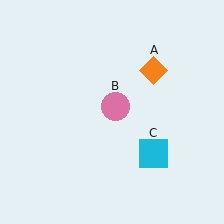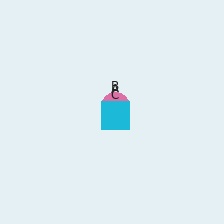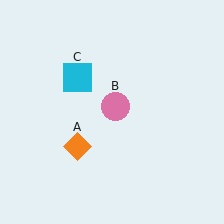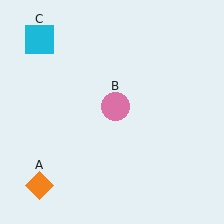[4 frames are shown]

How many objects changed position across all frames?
2 objects changed position: orange diamond (object A), cyan square (object C).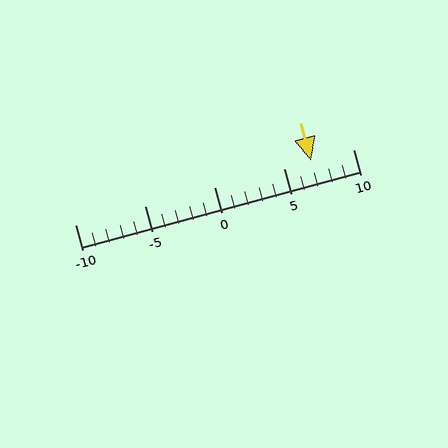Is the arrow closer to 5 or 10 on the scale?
The arrow is closer to 5.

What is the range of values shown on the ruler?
The ruler shows values from -10 to 10.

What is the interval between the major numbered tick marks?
The major tick marks are spaced 5 units apart.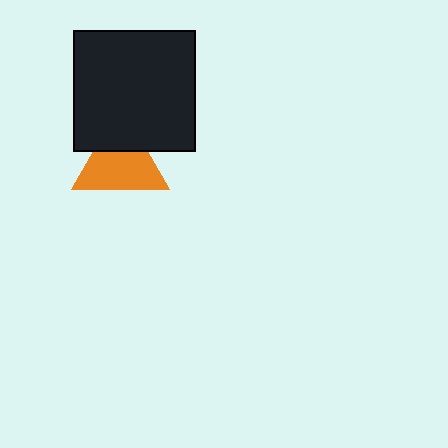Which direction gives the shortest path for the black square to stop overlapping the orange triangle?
Moving up gives the shortest separation.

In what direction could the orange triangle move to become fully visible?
The orange triangle could move down. That would shift it out from behind the black square entirely.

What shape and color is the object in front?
The object in front is a black square.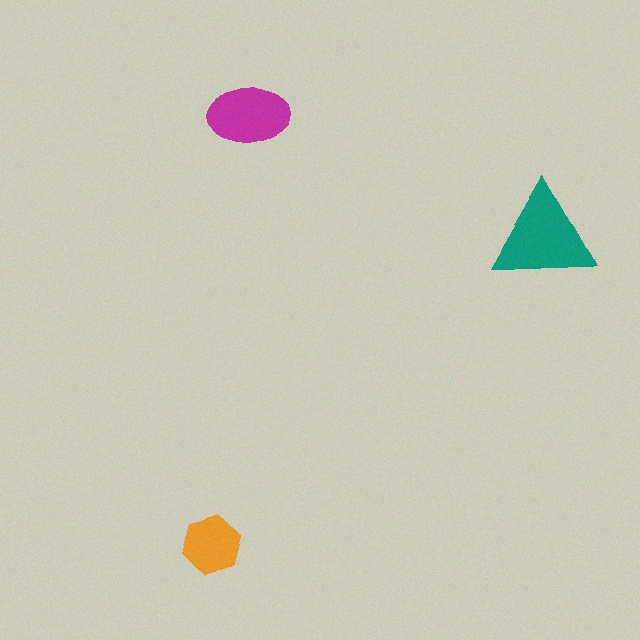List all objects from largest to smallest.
The teal triangle, the magenta ellipse, the orange hexagon.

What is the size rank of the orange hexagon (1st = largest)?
3rd.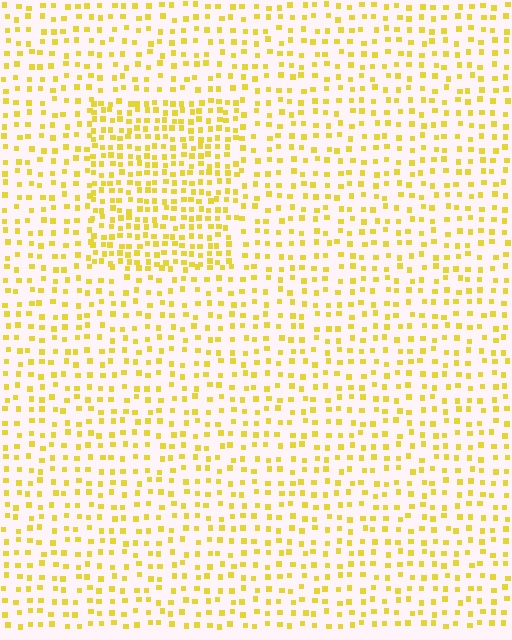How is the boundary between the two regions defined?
The boundary is defined by a change in element density (approximately 1.8x ratio). All elements are the same color, size, and shape.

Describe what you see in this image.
The image contains small yellow elements arranged at two different densities. A rectangle-shaped region is visible where the elements are more densely packed than the surrounding area.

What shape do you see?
I see a rectangle.